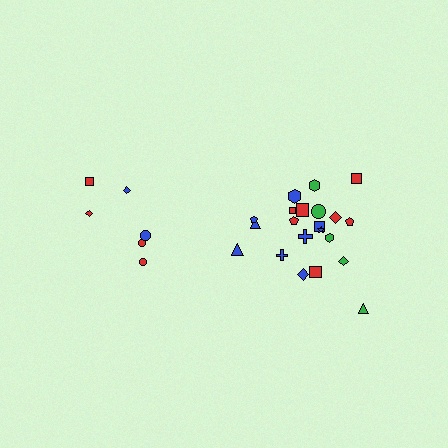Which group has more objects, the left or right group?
The right group.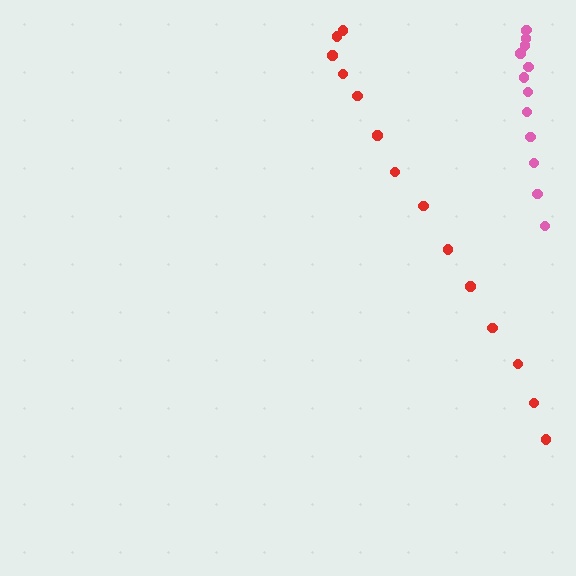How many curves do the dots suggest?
There are 2 distinct paths.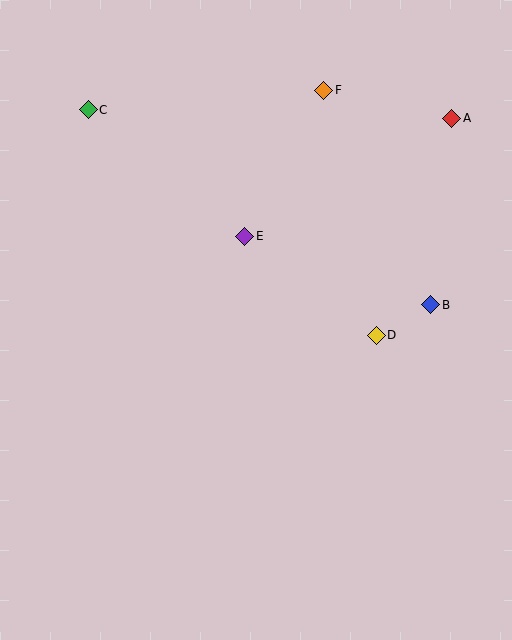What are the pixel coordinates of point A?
Point A is at (452, 118).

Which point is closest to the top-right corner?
Point A is closest to the top-right corner.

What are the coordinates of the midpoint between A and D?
The midpoint between A and D is at (414, 227).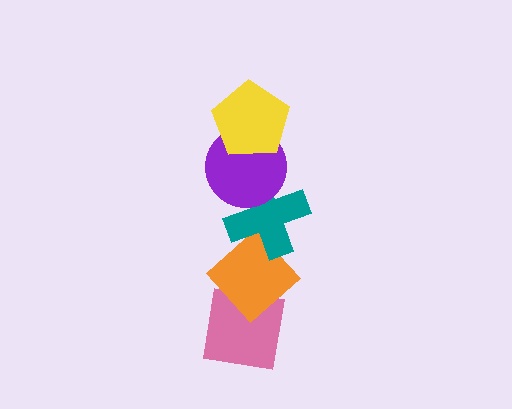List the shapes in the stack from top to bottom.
From top to bottom: the yellow pentagon, the purple circle, the teal cross, the orange diamond, the pink square.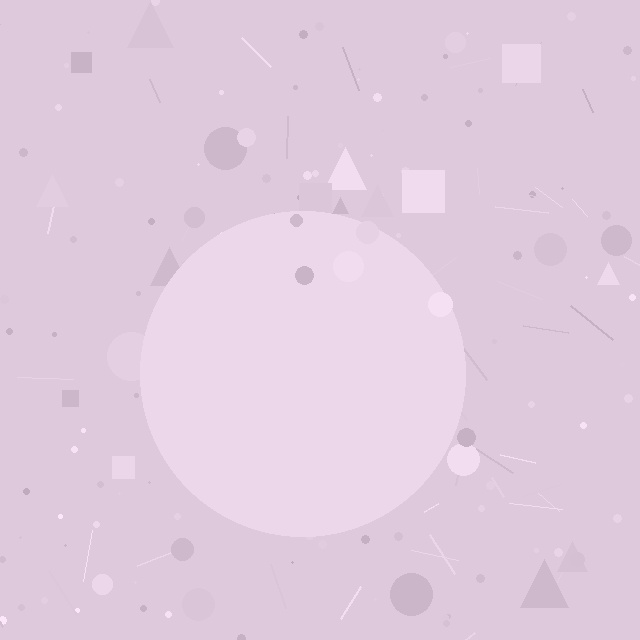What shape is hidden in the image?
A circle is hidden in the image.